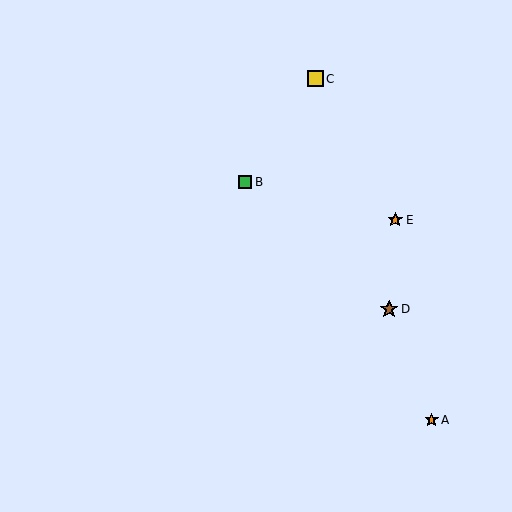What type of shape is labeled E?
Shape E is an orange star.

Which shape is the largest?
The brown star (labeled D) is the largest.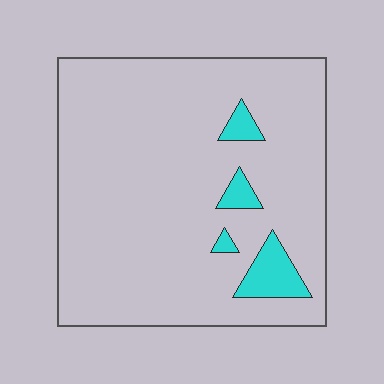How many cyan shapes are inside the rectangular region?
4.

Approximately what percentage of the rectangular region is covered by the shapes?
Approximately 5%.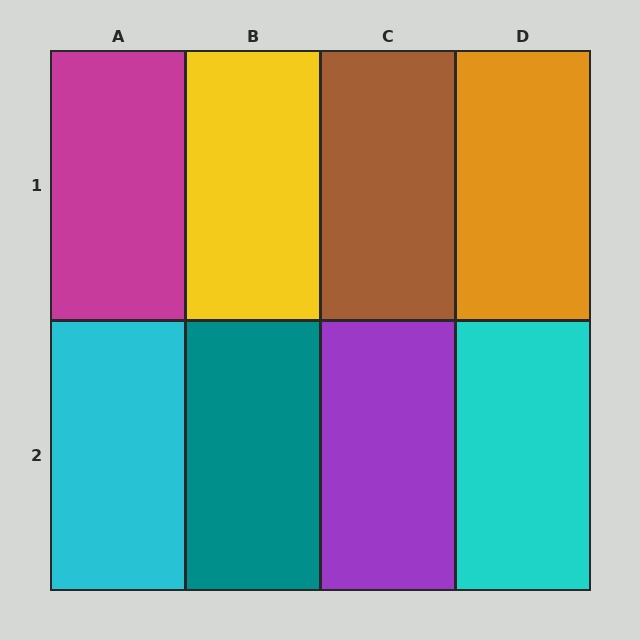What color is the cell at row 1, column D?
Orange.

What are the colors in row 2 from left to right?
Cyan, teal, purple, cyan.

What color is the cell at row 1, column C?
Brown.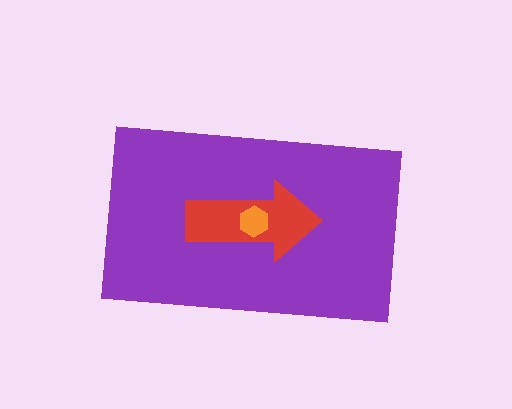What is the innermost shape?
The orange hexagon.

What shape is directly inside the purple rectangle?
The red arrow.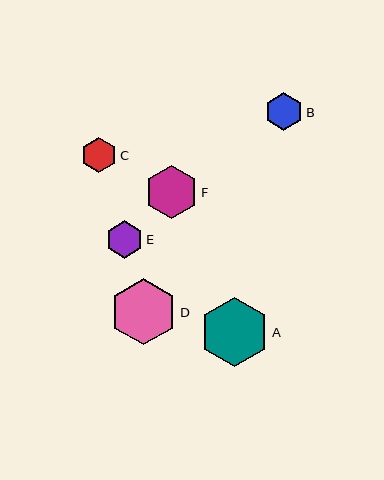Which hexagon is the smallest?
Hexagon C is the smallest with a size of approximately 35 pixels.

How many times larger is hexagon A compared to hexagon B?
Hexagon A is approximately 1.9 times the size of hexagon B.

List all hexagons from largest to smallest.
From largest to smallest: A, D, F, E, B, C.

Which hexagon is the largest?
Hexagon A is the largest with a size of approximately 69 pixels.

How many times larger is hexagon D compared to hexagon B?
Hexagon D is approximately 1.8 times the size of hexagon B.